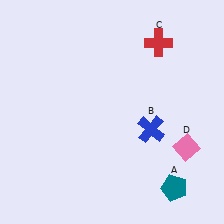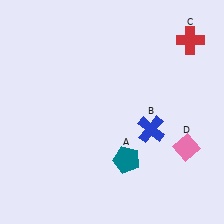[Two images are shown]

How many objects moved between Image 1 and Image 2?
2 objects moved between the two images.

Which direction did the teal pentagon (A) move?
The teal pentagon (A) moved left.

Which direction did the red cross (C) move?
The red cross (C) moved right.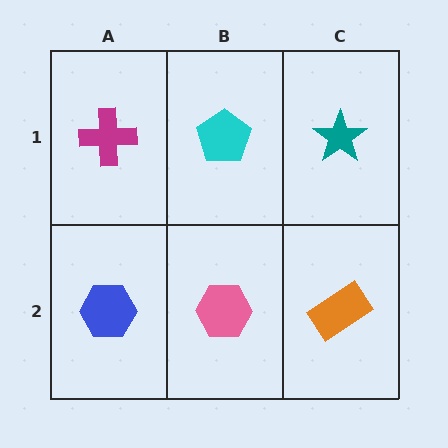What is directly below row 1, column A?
A blue hexagon.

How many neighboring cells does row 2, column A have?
2.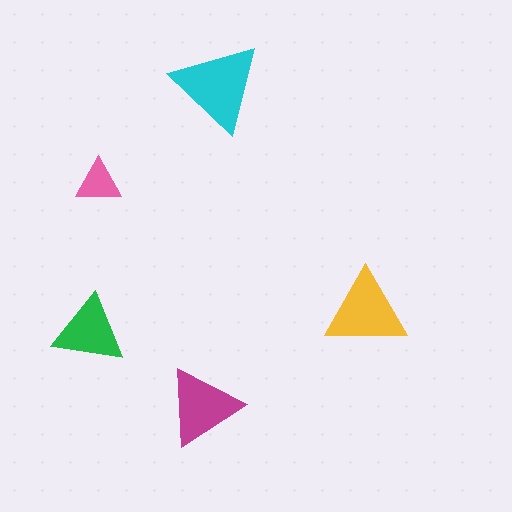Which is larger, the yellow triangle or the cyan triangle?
The cyan one.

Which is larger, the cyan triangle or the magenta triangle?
The cyan one.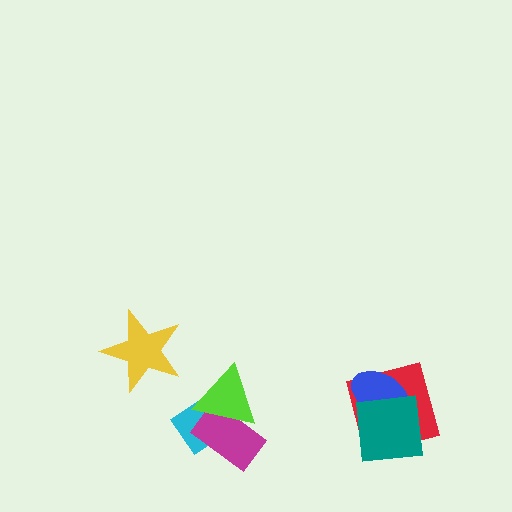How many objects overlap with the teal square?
2 objects overlap with the teal square.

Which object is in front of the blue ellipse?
The teal square is in front of the blue ellipse.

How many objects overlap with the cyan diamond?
2 objects overlap with the cyan diamond.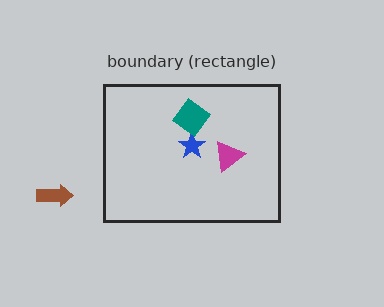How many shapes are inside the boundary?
3 inside, 1 outside.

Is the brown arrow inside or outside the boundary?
Outside.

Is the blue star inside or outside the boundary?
Inside.